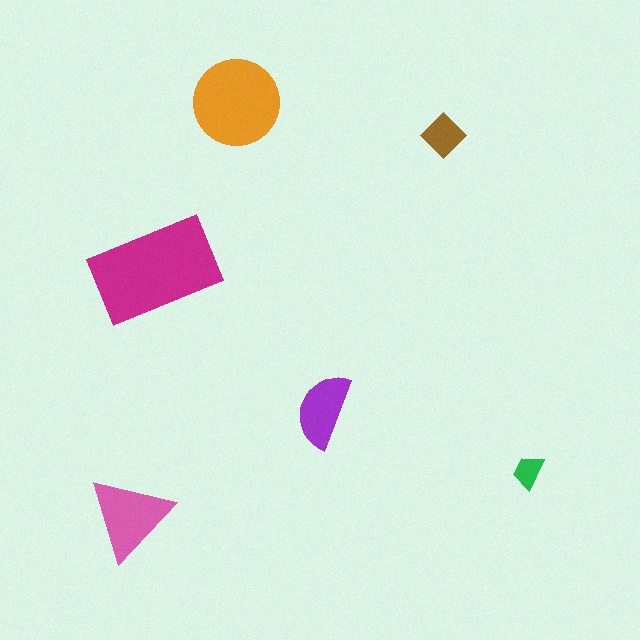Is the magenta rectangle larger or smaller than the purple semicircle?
Larger.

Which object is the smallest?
The green trapezoid.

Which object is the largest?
The magenta rectangle.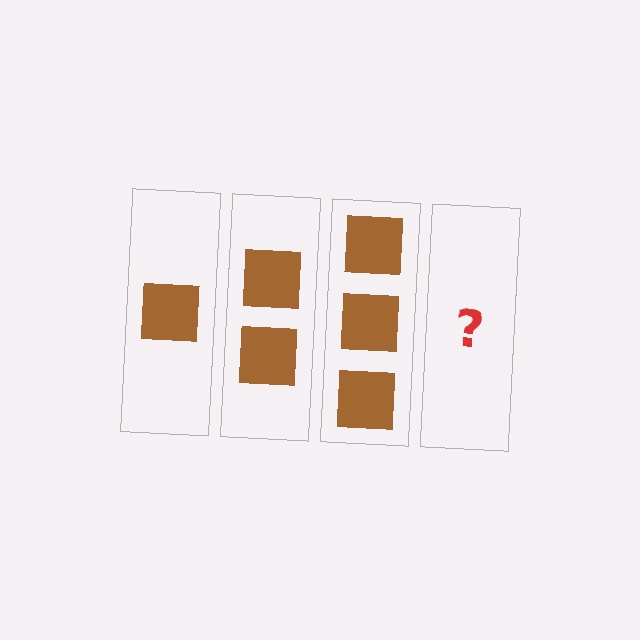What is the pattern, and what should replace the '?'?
The pattern is that each step adds one more square. The '?' should be 4 squares.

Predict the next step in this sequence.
The next step is 4 squares.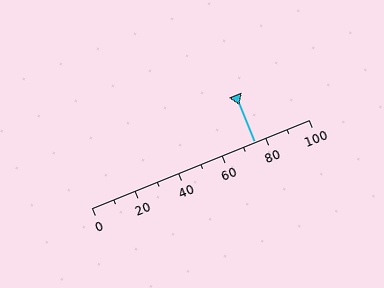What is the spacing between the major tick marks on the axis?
The major ticks are spaced 20 apart.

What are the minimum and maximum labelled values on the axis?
The axis runs from 0 to 100.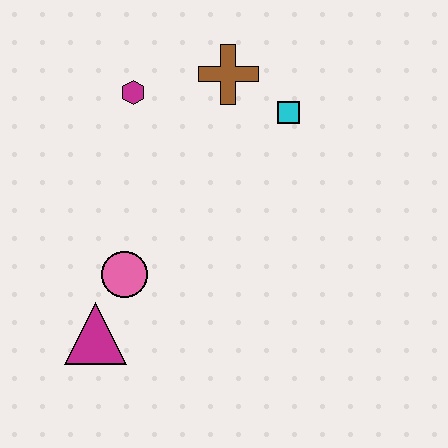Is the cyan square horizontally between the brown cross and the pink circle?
No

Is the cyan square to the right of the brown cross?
Yes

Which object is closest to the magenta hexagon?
The brown cross is closest to the magenta hexagon.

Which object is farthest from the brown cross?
The magenta triangle is farthest from the brown cross.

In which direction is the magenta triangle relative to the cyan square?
The magenta triangle is below the cyan square.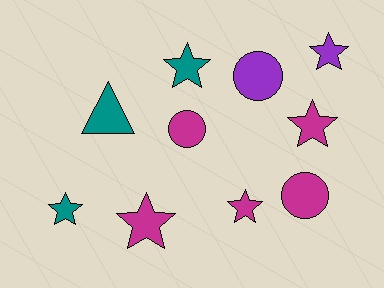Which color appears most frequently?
Magenta, with 5 objects.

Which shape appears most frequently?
Star, with 6 objects.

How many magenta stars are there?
There are 3 magenta stars.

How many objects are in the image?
There are 10 objects.